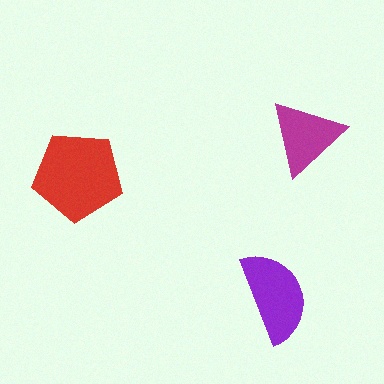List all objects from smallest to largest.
The magenta triangle, the purple semicircle, the red pentagon.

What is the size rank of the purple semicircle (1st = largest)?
2nd.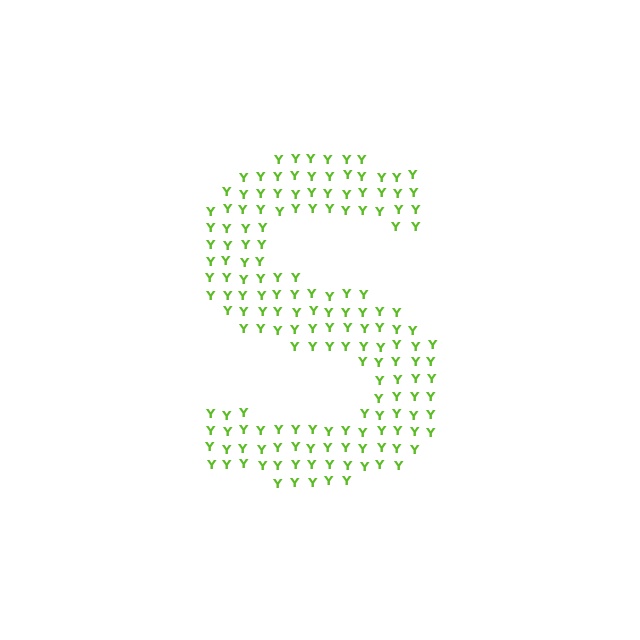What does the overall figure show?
The overall figure shows the letter S.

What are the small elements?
The small elements are letter Y's.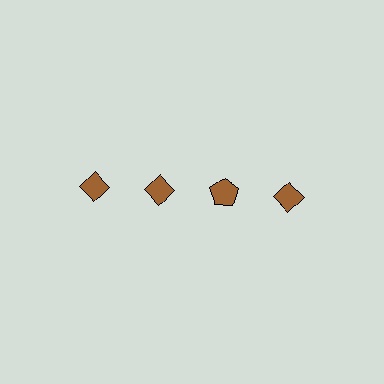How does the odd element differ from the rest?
It has a different shape: pentagon instead of diamond.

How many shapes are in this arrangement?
There are 4 shapes arranged in a grid pattern.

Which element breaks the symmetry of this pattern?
The brown pentagon in the top row, center column breaks the symmetry. All other shapes are brown diamonds.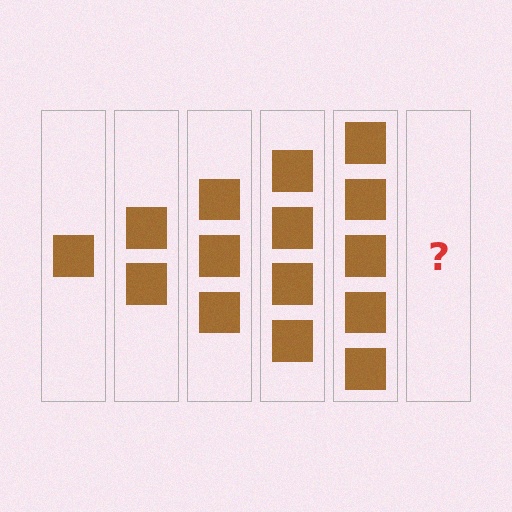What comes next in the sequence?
The next element should be 6 squares.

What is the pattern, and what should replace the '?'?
The pattern is that each step adds one more square. The '?' should be 6 squares.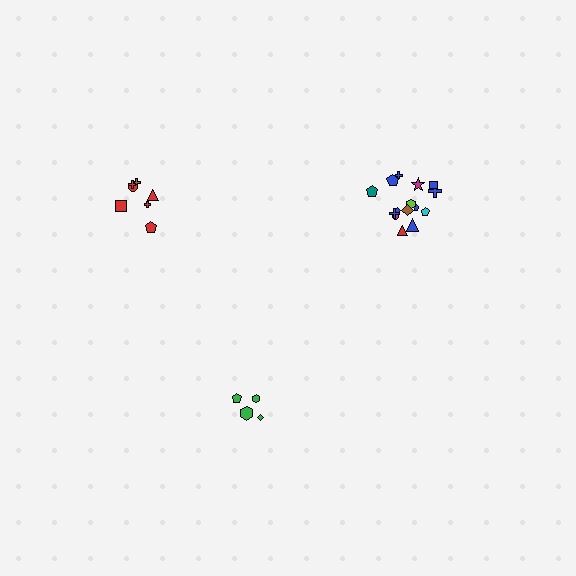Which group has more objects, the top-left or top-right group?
The top-right group.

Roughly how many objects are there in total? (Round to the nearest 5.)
Roughly 25 objects in total.